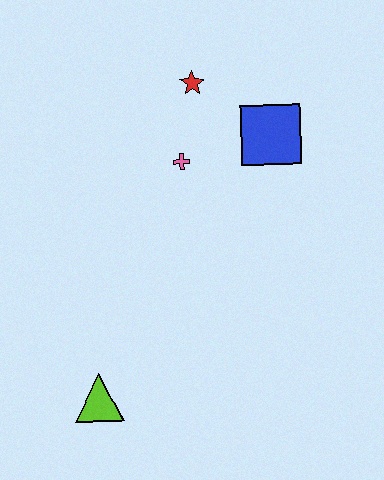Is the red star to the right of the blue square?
No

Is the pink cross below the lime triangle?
No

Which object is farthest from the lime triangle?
The red star is farthest from the lime triangle.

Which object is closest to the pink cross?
The red star is closest to the pink cross.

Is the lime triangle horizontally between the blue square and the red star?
No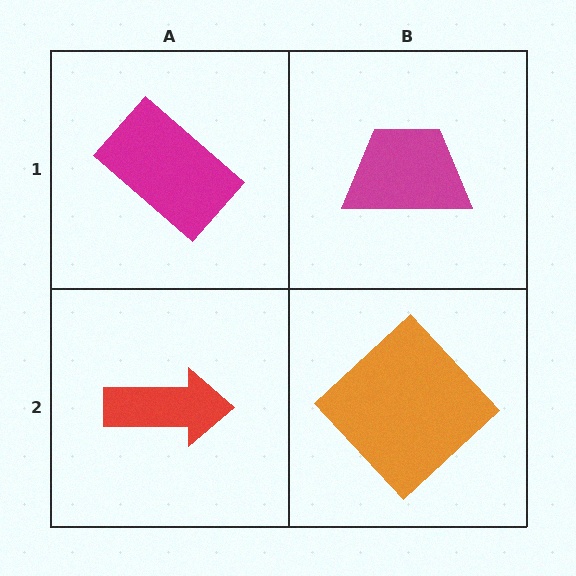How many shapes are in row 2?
2 shapes.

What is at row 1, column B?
A magenta trapezoid.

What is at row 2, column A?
A red arrow.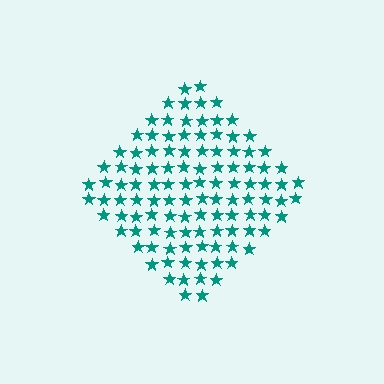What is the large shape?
The large shape is a diamond.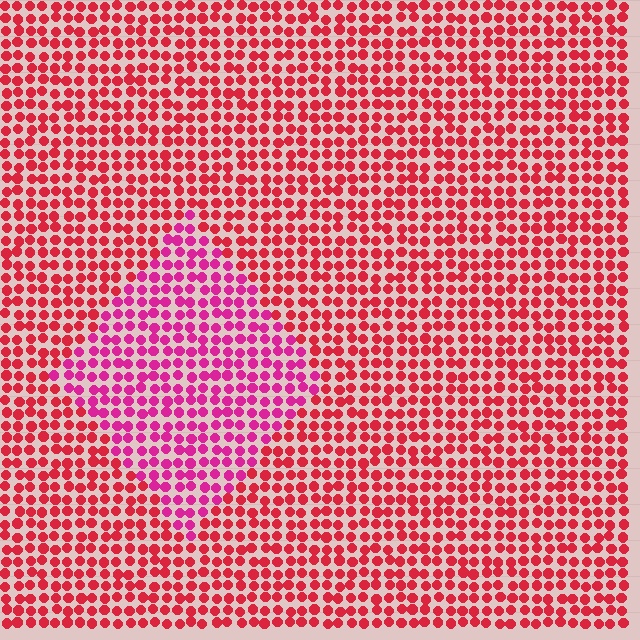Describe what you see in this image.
The image is filled with small red elements in a uniform arrangement. A diamond-shaped region is visible where the elements are tinted to a slightly different hue, forming a subtle color boundary.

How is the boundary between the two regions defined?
The boundary is defined purely by a slight shift in hue (about 31 degrees). Spacing, size, and orientation are identical on both sides.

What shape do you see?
I see a diamond.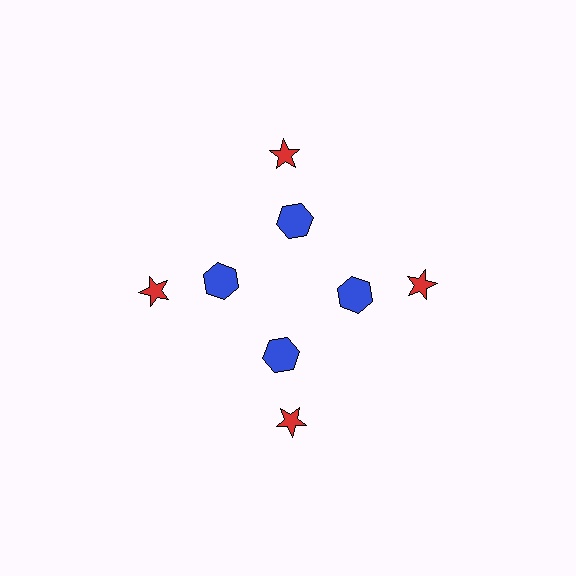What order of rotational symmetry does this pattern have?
This pattern has 4-fold rotational symmetry.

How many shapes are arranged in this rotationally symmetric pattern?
There are 8 shapes, arranged in 4 groups of 2.